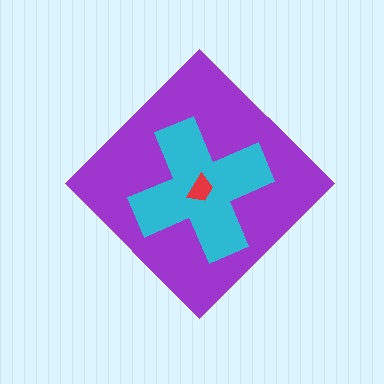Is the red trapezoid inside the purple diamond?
Yes.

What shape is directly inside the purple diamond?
The cyan cross.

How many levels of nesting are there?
3.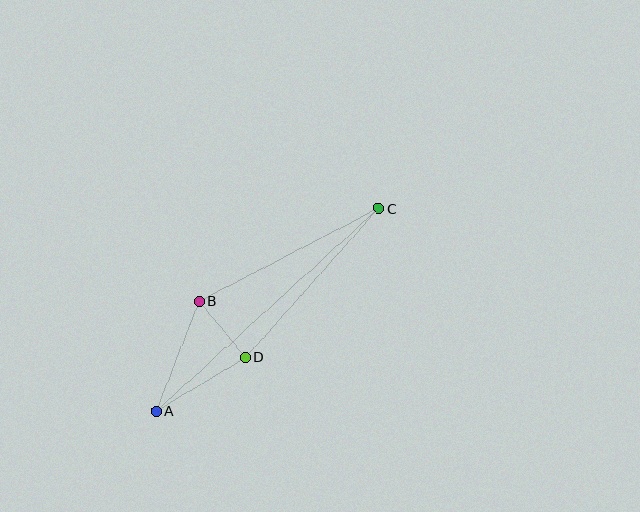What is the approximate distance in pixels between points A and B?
The distance between A and B is approximately 118 pixels.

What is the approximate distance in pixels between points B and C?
The distance between B and C is approximately 203 pixels.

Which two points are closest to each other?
Points B and D are closest to each other.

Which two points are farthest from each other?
Points A and C are farthest from each other.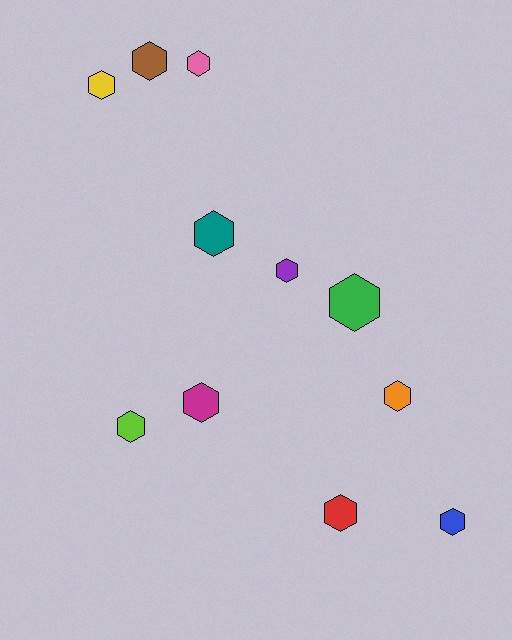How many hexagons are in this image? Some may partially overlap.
There are 11 hexagons.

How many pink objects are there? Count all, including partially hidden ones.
There is 1 pink object.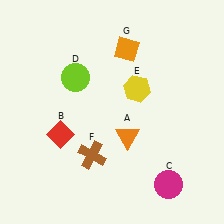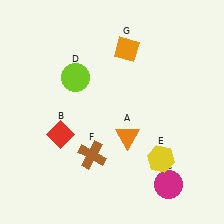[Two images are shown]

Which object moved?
The yellow hexagon (E) moved down.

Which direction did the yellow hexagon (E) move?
The yellow hexagon (E) moved down.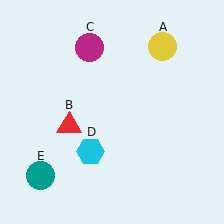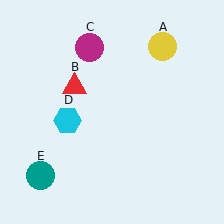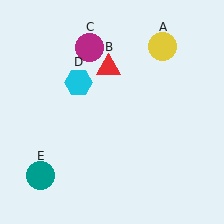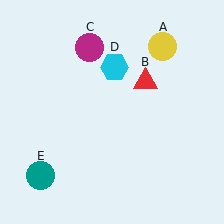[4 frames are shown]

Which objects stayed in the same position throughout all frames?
Yellow circle (object A) and magenta circle (object C) and teal circle (object E) remained stationary.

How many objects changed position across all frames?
2 objects changed position: red triangle (object B), cyan hexagon (object D).